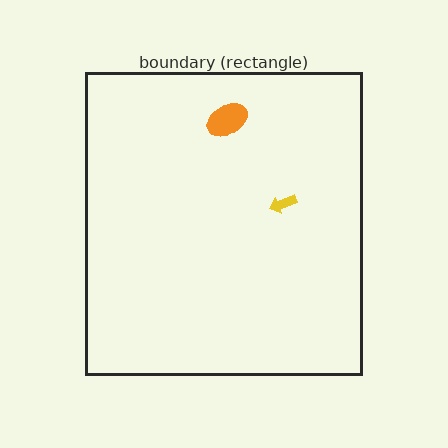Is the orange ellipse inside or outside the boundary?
Inside.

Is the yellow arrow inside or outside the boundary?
Inside.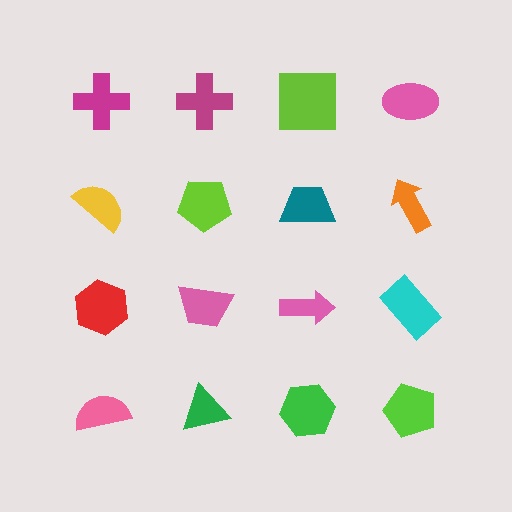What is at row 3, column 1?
A red hexagon.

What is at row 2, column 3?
A teal trapezoid.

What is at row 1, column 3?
A lime square.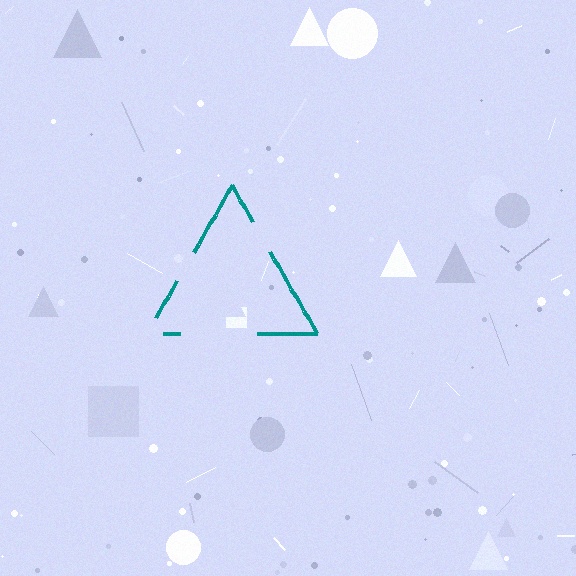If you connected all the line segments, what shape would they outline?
They would outline a triangle.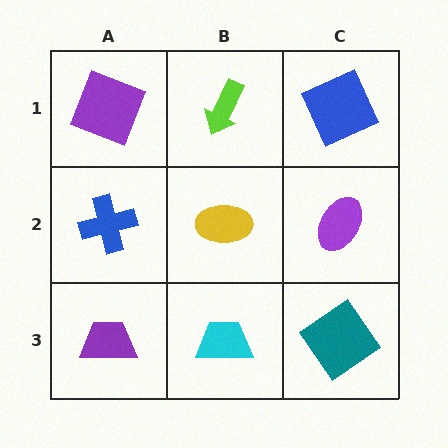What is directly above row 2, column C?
A blue square.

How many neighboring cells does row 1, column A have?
2.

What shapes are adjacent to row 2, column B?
A lime arrow (row 1, column B), a cyan trapezoid (row 3, column B), a blue cross (row 2, column A), a purple ellipse (row 2, column C).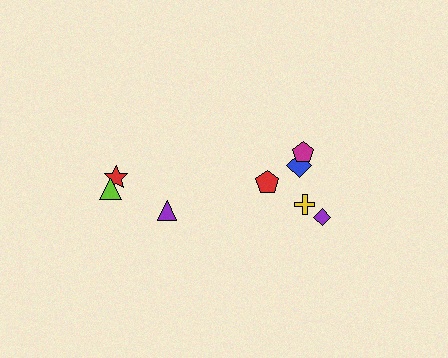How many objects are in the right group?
There are 5 objects.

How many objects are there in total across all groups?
There are 8 objects.